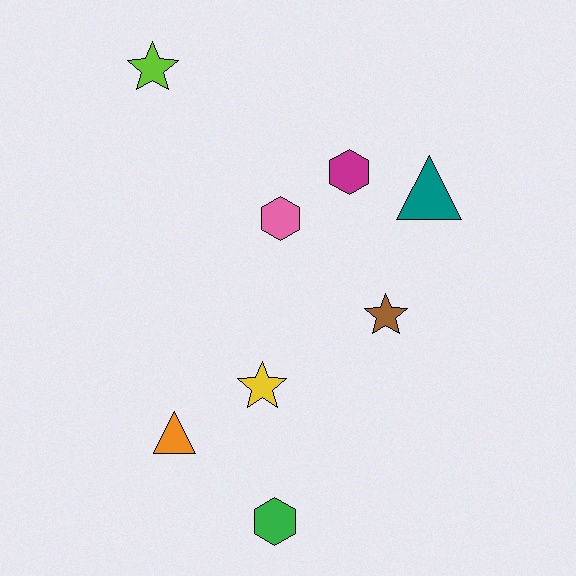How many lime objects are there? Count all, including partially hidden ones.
There is 1 lime object.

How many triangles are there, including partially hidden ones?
There are 2 triangles.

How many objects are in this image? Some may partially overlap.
There are 8 objects.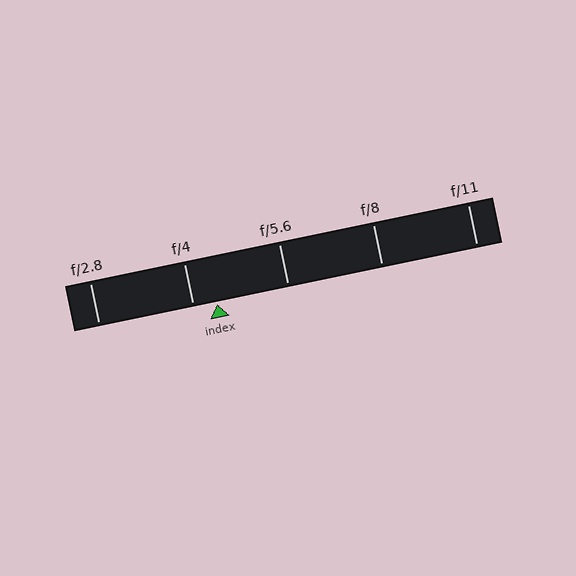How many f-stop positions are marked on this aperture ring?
There are 5 f-stop positions marked.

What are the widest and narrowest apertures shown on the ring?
The widest aperture shown is f/2.8 and the narrowest is f/11.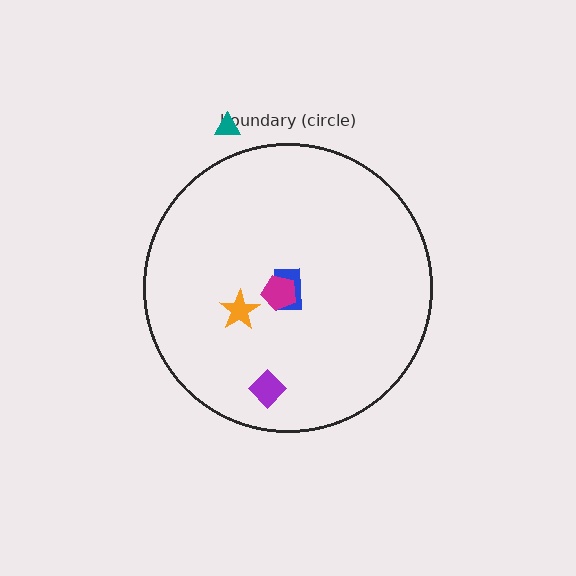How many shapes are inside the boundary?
4 inside, 1 outside.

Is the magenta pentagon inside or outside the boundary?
Inside.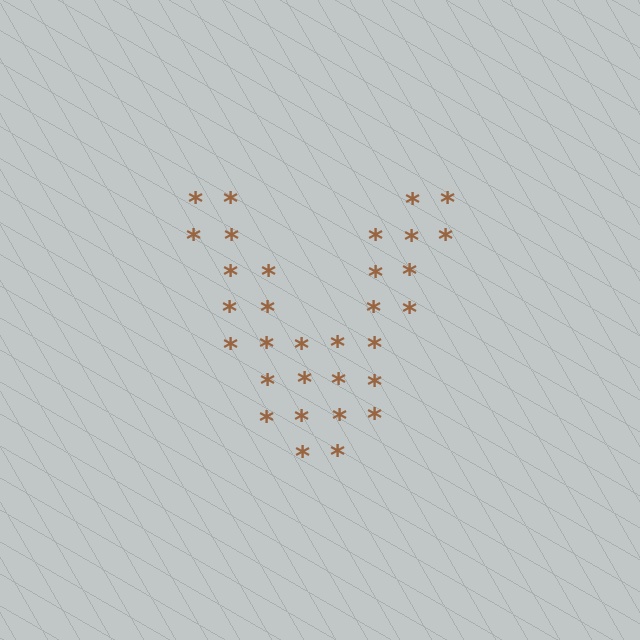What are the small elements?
The small elements are asterisks.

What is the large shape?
The large shape is the letter V.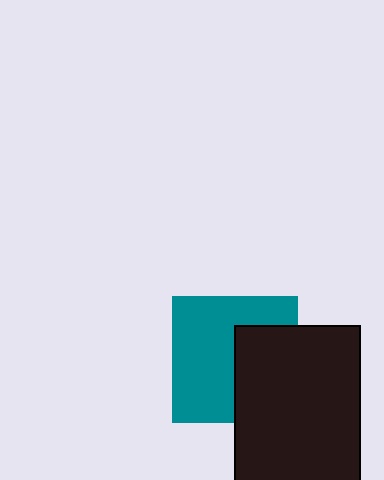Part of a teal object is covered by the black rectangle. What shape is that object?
It is a square.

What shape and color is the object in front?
The object in front is a black rectangle.